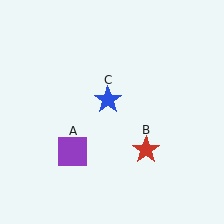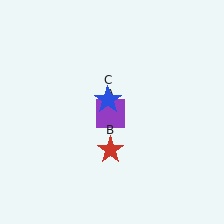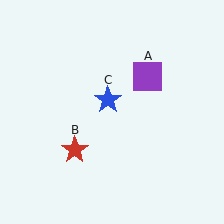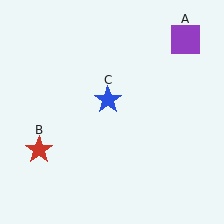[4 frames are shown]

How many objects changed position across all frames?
2 objects changed position: purple square (object A), red star (object B).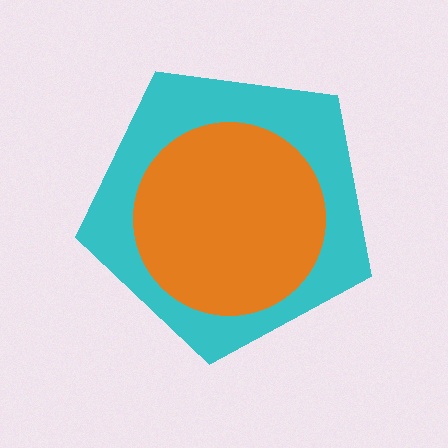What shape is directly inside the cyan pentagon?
The orange circle.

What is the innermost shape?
The orange circle.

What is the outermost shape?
The cyan pentagon.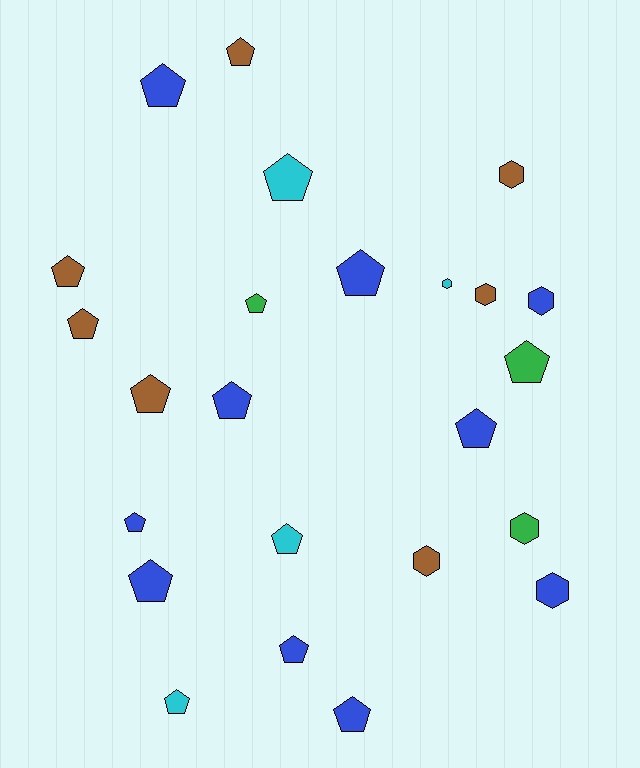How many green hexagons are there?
There is 1 green hexagon.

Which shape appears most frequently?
Pentagon, with 17 objects.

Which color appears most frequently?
Blue, with 10 objects.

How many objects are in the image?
There are 24 objects.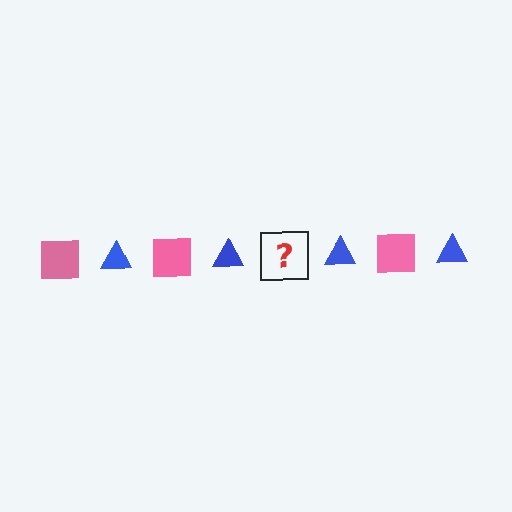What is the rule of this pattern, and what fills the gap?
The rule is that the pattern alternates between pink square and blue triangle. The gap should be filled with a pink square.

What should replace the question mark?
The question mark should be replaced with a pink square.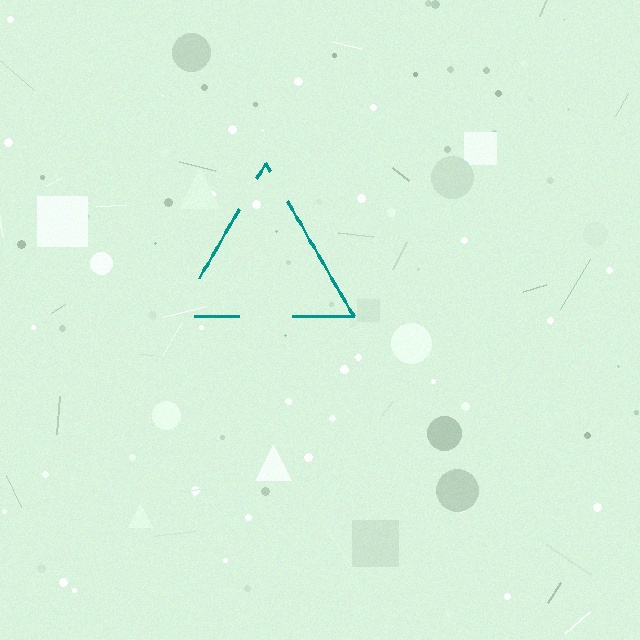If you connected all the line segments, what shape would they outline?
They would outline a triangle.